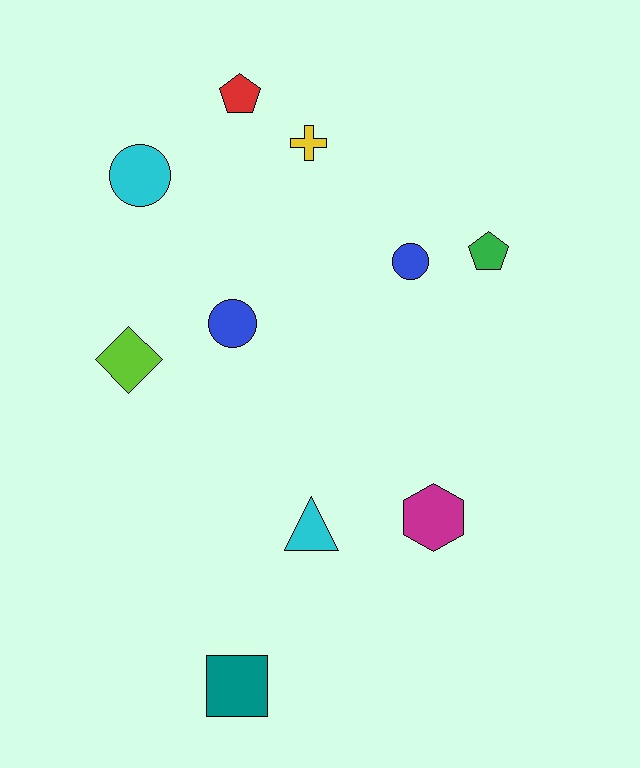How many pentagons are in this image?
There are 2 pentagons.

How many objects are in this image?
There are 10 objects.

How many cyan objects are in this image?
There are 2 cyan objects.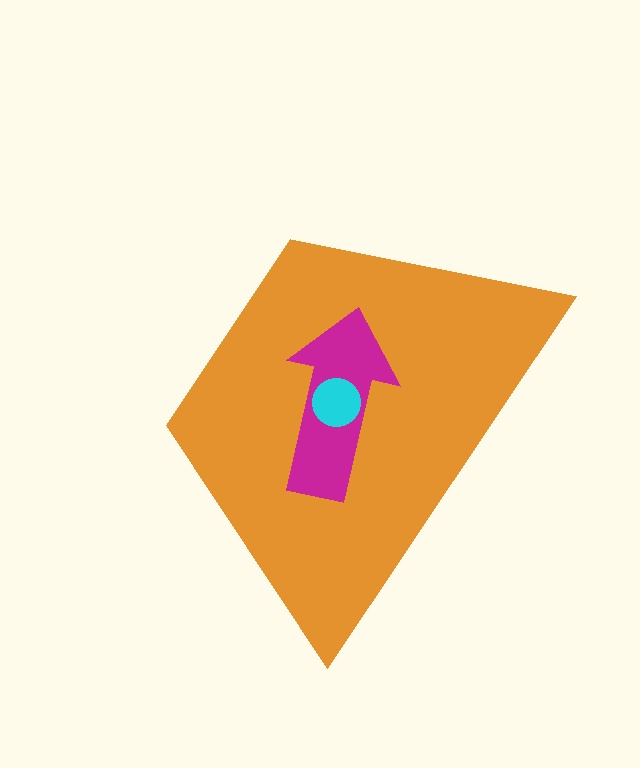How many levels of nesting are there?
3.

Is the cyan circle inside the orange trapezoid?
Yes.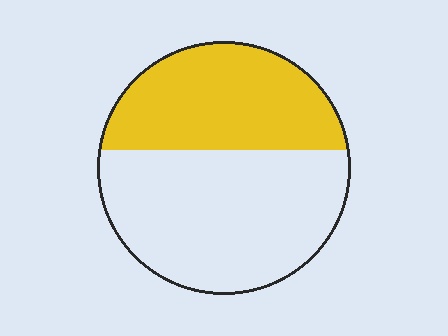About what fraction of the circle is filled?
About two fifths (2/5).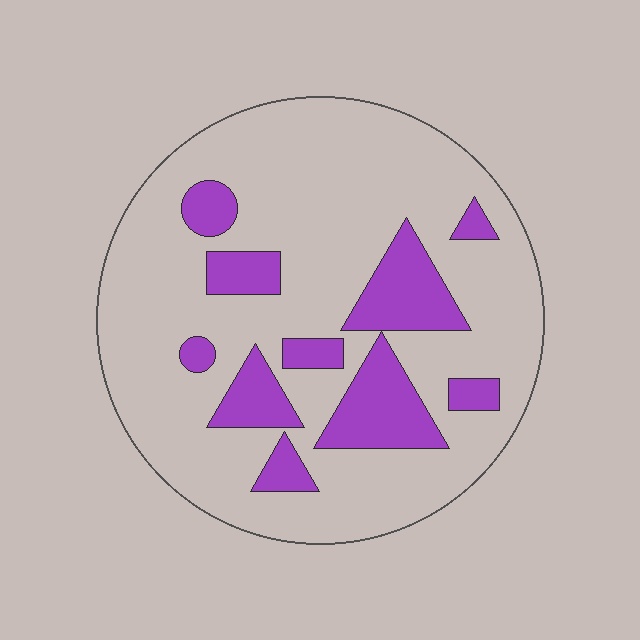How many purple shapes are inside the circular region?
10.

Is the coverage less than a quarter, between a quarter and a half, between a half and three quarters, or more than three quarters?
Less than a quarter.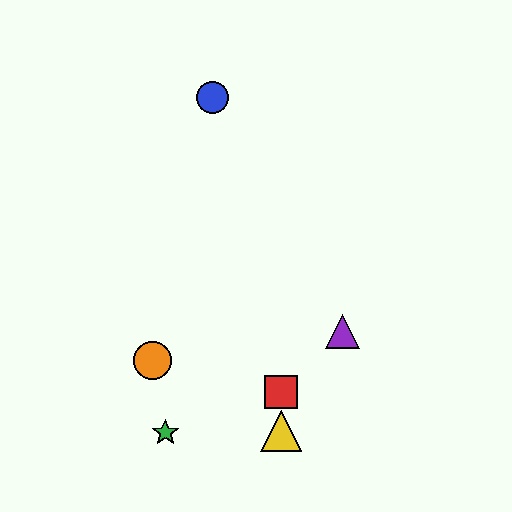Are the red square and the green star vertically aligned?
No, the red square is at x≈281 and the green star is at x≈165.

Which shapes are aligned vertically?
The red square, the yellow triangle are aligned vertically.